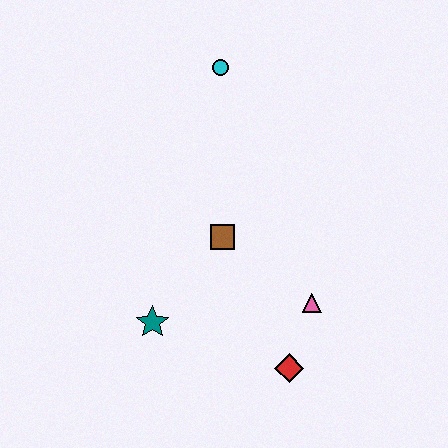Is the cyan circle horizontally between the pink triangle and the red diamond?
No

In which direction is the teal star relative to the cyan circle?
The teal star is below the cyan circle.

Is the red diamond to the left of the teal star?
No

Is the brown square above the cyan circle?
No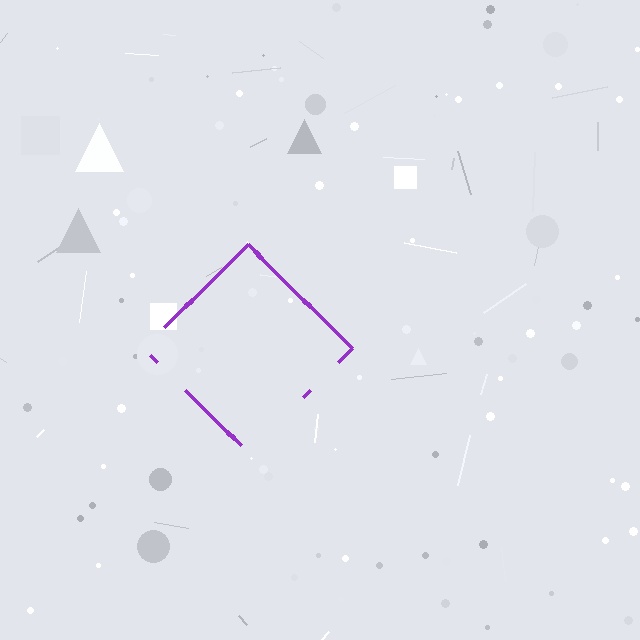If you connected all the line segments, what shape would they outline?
They would outline a diamond.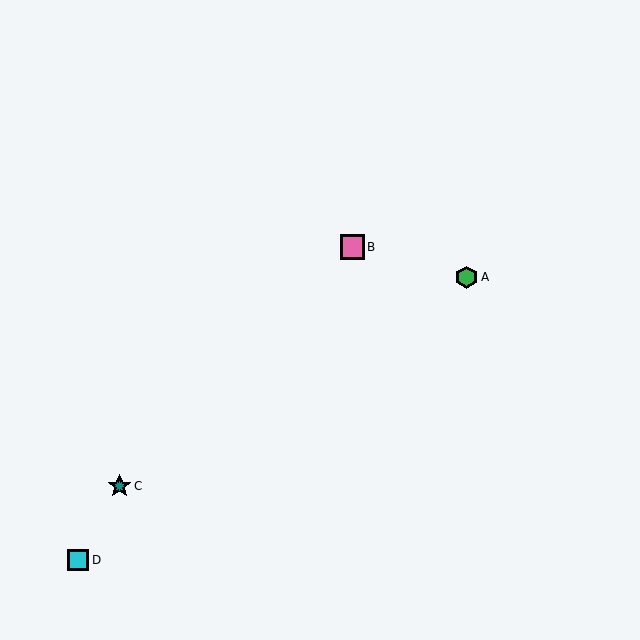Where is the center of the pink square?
The center of the pink square is at (352, 247).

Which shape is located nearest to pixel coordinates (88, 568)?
The cyan square (labeled D) at (78, 560) is nearest to that location.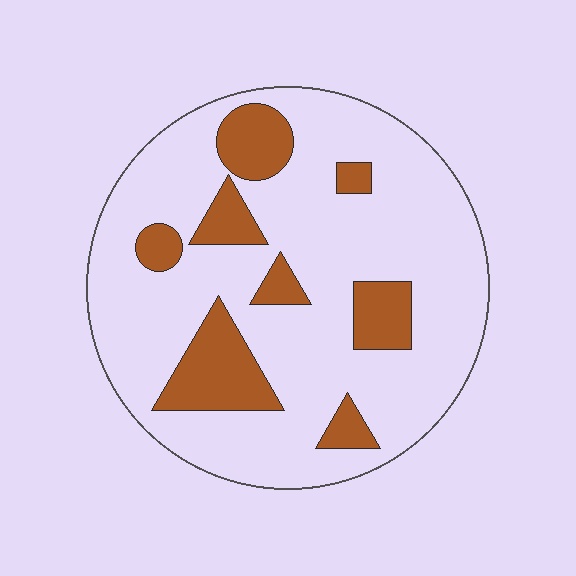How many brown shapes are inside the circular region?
8.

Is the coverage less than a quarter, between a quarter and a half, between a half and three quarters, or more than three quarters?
Less than a quarter.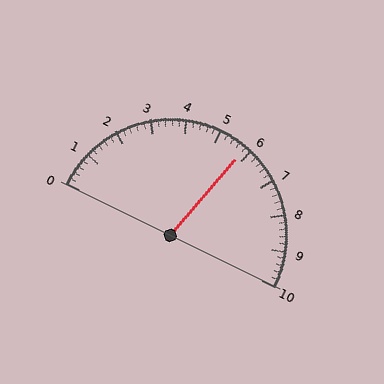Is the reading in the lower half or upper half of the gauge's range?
The reading is in the upper half of the range (0 to 10).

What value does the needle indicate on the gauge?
The needle indicates approximately 5.8.